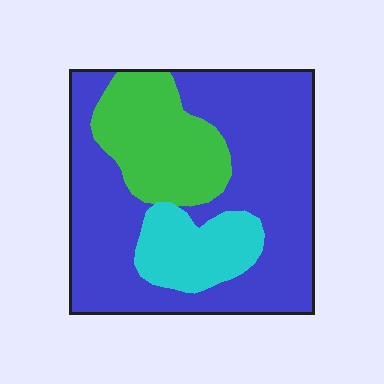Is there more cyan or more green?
Green.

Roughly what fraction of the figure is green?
Green takes up between a sixth and a third of the figure.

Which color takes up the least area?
Cyan, at roughly 15%.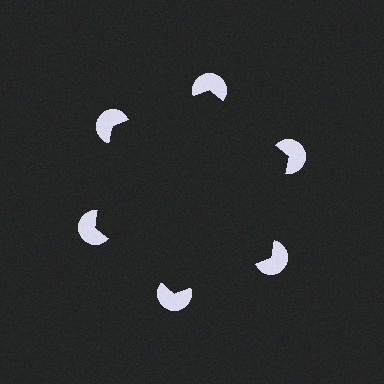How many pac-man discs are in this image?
There are 6 — one at each vertex of the illusory hexagon.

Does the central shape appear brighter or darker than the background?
It typically appears slightly darker than the background, even though no actual brightness change is drawn.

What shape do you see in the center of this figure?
An illusory hexagon — its edges are inferred from the aligned wedge cuts in the pac-man discs, not physically drawn.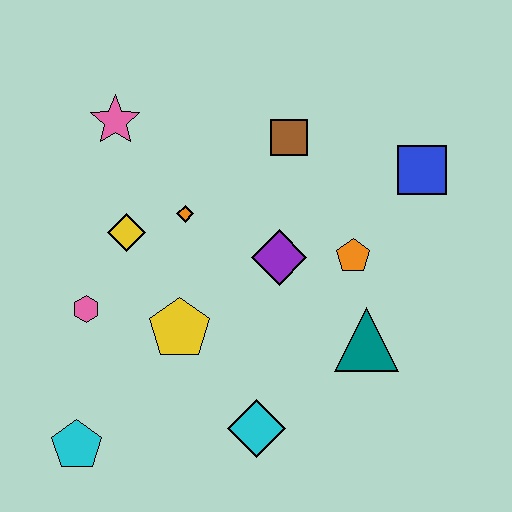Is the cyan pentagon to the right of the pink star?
No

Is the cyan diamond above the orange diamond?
No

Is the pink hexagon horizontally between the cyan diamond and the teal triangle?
No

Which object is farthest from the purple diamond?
The cyan pentagon is farthest from the purple diamond.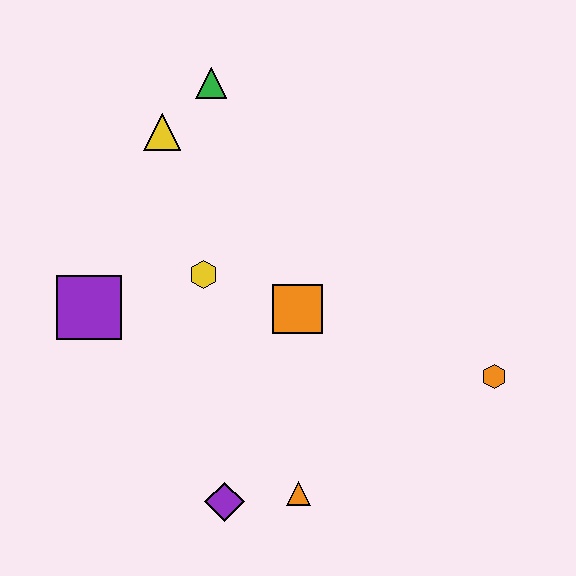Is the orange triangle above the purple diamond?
Yes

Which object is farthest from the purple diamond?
The green triangle is farthest from the purple diamond.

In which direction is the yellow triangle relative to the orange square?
The yellow triangle is above the orange square.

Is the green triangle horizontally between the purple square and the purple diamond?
Yes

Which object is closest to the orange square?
The yellow hexagon is closest to the orange square.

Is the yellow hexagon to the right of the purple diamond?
No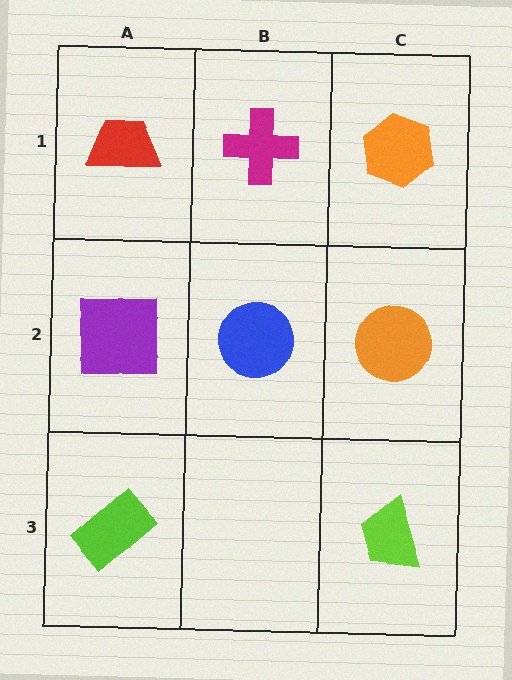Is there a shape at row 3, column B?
No, that cell is empty.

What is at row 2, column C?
An orange circle.